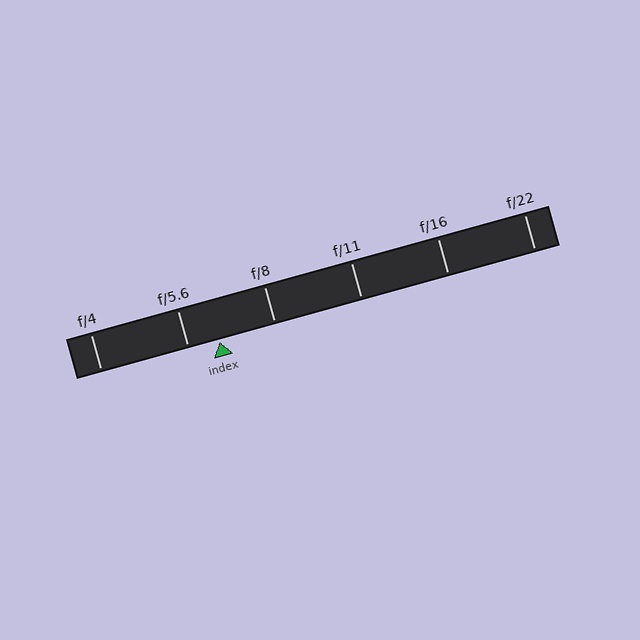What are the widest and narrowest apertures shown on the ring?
The widest aperture shown is f/4 and the narrowest is f/22.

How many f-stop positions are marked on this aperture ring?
There are 6 f-stop positions marked.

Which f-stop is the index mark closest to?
The index mark is closest to f/5.6.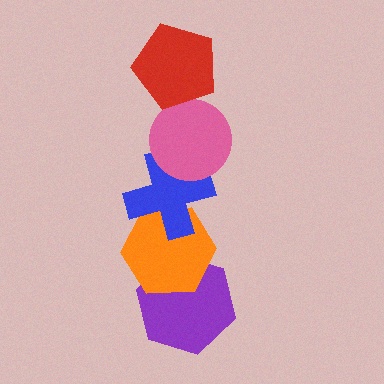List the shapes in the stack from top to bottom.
From top to bottom: the red pentagon, the pink circle, the blue cross, the orange hexagon, the purple hexagon.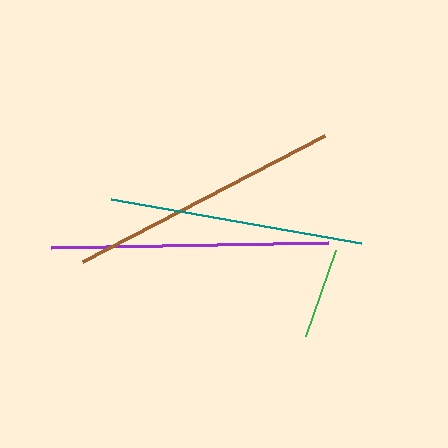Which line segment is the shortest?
The green line is the shortest at approximately 91 pixels.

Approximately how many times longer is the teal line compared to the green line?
The teal line is approximately 2.8 times the length of the green line.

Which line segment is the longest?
The purple line is the longest at approximately 277 pixels.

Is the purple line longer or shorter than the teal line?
The purple line is longer than the teal line.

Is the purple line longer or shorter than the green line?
The purple line is longer than the green line.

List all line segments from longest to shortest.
From longest to shortest: purple, brown, teal, green.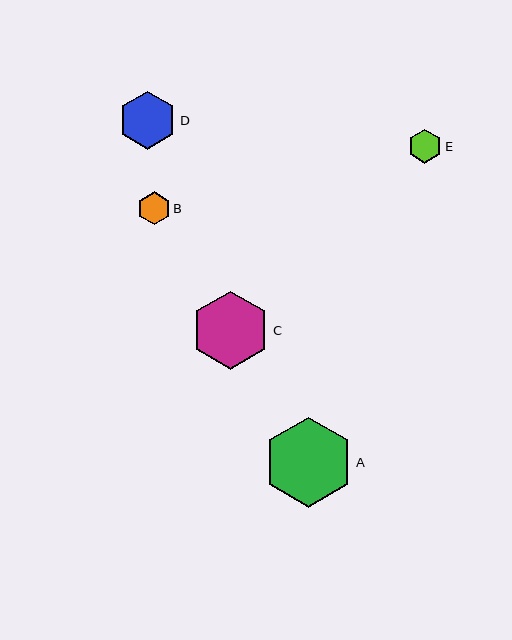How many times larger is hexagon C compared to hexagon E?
Hexagon C is approximately 2.3 times the size of hexagon E.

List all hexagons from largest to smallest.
From largest to smallest: A, C, D, E, B.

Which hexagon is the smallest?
Hexagon B is the smallest with a size of approximately 33 pixels.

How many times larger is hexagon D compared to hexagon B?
Hexagon D is approximately 1.8 times the size of hexagon B.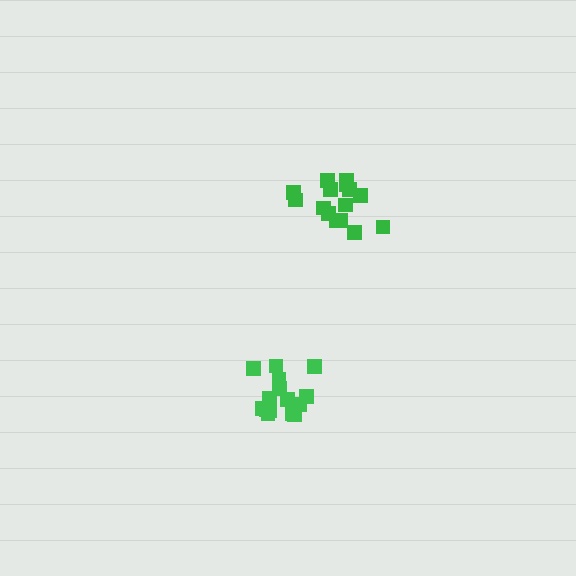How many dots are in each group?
Group 1: 15 dots, Group 2: 15 dots (30 total).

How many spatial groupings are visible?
There are 2 spatial groupings.